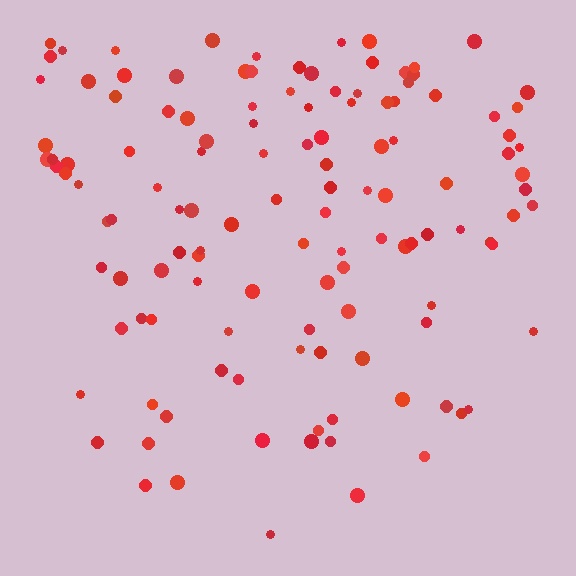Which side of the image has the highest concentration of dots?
The top.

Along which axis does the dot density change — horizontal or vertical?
Vertical.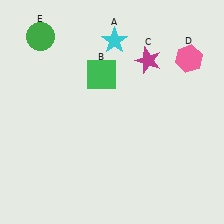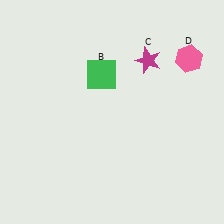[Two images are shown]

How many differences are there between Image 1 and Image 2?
There are 2 differences between the two images.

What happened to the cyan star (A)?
The cyan star (A) was removed in Image 2. It was in the top-right area of Image 1.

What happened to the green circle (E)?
The green circle (E) was removed in Image 2. It was in the top-left area of Image 1.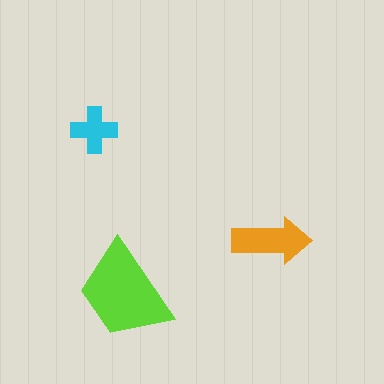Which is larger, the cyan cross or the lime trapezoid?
The lime trapezoid.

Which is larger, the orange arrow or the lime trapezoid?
The lime trapezoid.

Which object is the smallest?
The cyan cross.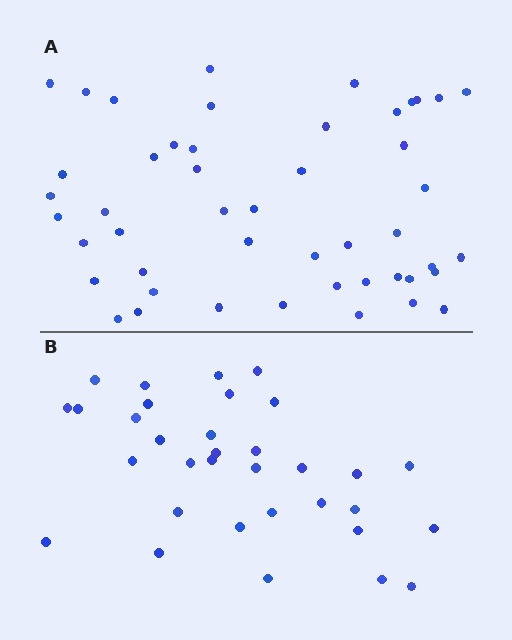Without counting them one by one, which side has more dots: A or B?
Region A (the top region) has more dots.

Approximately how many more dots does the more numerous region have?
Region A has approximately 15 more dots than region B.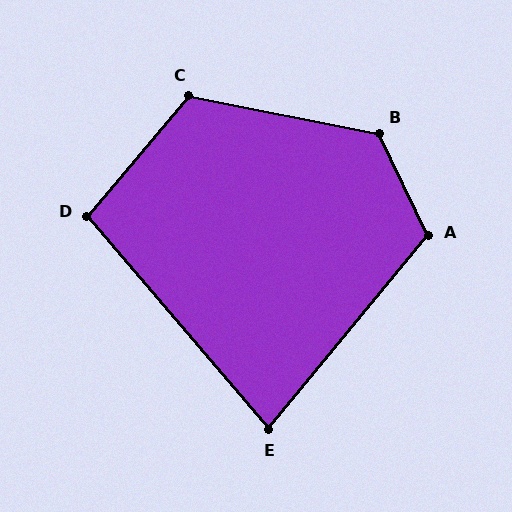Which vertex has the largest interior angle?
B, at approximately 127 degrees.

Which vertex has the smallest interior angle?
E, at approximately 80 degrees.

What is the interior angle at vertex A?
Approximately 115 degrees (obtuse).